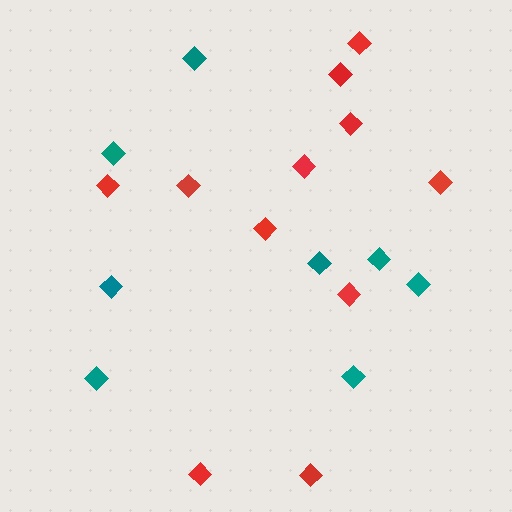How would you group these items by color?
There are 2 groups: one group of red diamonds (11) and one group of teal diamonds (8).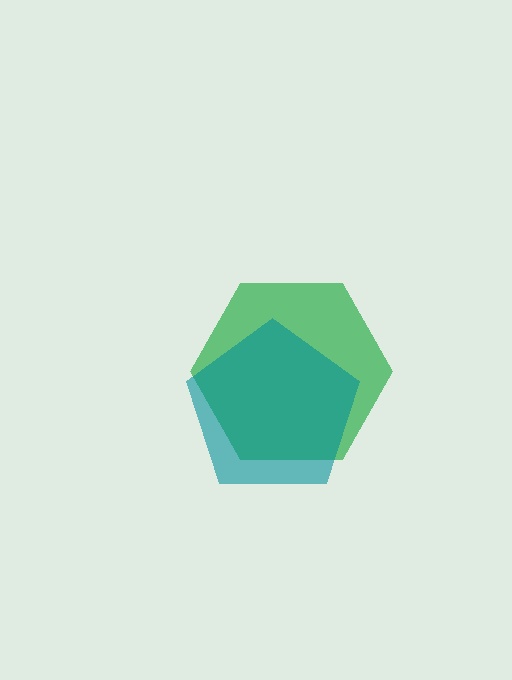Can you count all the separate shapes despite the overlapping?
Yes, there are 2 separate shapes.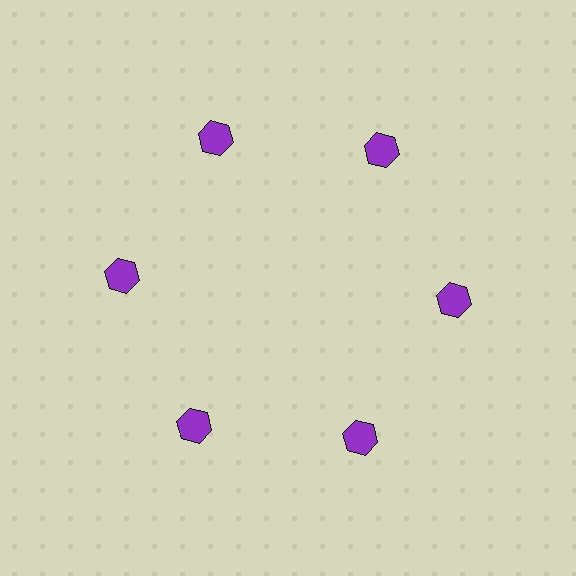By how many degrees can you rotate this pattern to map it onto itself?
The pattern maps onto itself every 60 degrees of rotation.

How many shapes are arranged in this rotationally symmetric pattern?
There are 6 shapes, arranged in 6 groups of 1.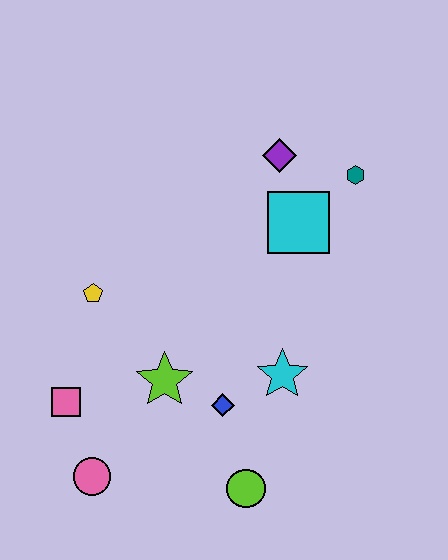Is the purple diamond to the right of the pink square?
Yes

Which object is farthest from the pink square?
The teal hexagon is farthest from the pink square.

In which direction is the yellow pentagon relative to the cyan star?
The yellow pentagon is to the left of the cyan star.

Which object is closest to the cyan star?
The blue diamond is closest to the cyan star.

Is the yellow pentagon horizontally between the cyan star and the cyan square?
No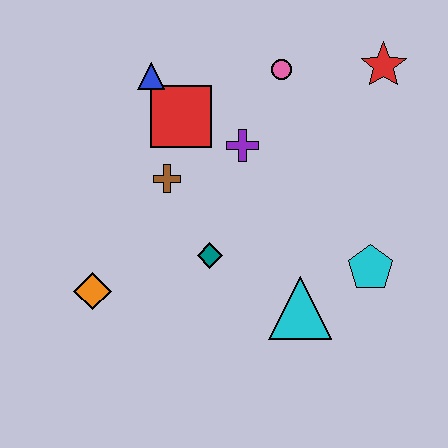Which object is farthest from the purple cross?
The orange diamond is farthest from the purple cross.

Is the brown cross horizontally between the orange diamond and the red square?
Yes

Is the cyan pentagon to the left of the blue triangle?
No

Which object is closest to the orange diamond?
The teal diamond is closest to the orange diamond.